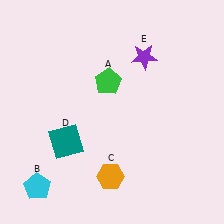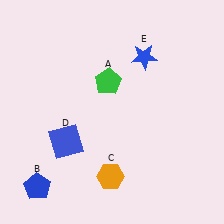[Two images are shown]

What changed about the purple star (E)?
In Image 1, E is purple. In Image 2, it changed to blue.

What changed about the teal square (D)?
In Image 1, D is teal. In Image 2, it changed to blue.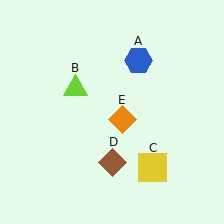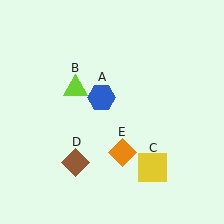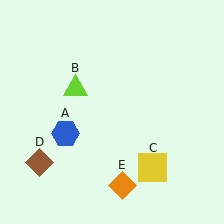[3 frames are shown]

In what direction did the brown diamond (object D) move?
The brown diamond (object D) moved left.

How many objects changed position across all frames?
3 objects changed position: blue hexagon (object A), brown diamond (object D), orange diamond (object E).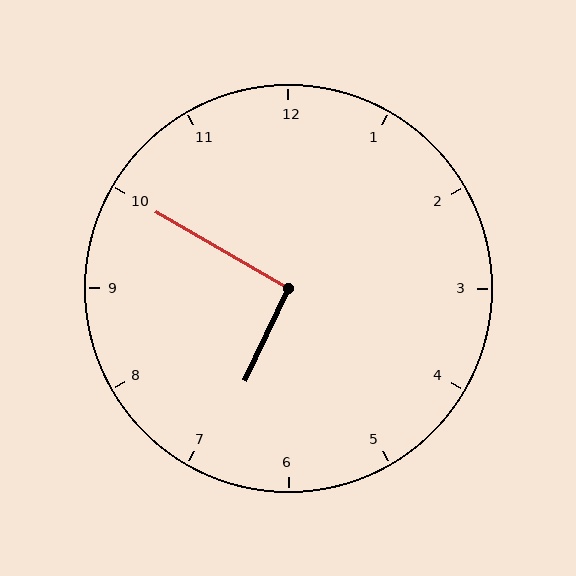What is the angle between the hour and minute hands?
Approximately 95 degrees.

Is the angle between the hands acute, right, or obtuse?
It is right.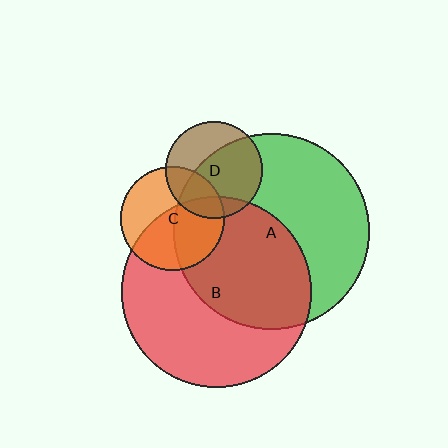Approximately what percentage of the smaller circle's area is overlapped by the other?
Approximately 25%.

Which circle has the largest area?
Circle A (green).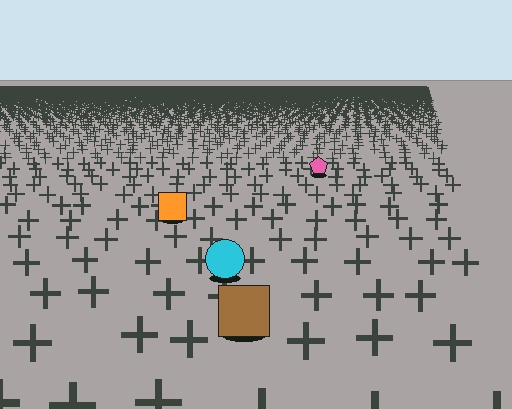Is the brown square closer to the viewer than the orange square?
Yes. The brown square is closer — you can tell from the texture gradient: the ground texture is coarser near it.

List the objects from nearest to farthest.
From nearest to farthest: the brown square, the cyan circle, the orange square, the pink pentagon.